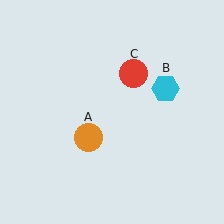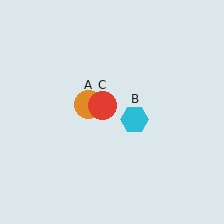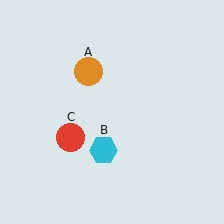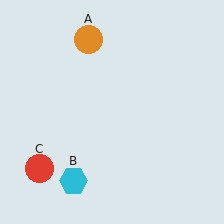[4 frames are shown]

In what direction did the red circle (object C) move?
The red circle (object C) moved down and to the left.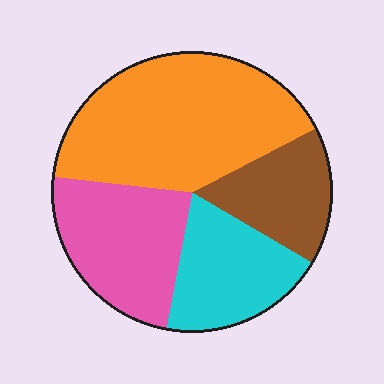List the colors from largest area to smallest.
From largest to smallest: orange, pink, cyan, brown.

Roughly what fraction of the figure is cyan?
Cyan covers around 20% of the figure.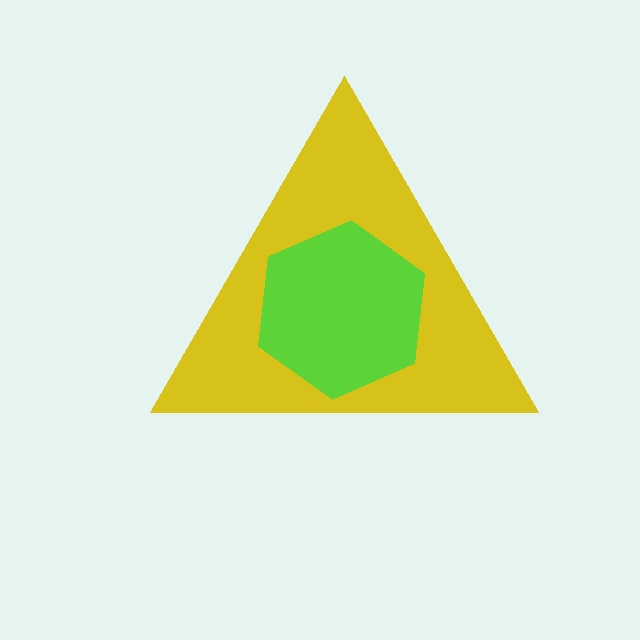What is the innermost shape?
The lime hexagon.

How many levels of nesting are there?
2.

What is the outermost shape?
The yellow triangle.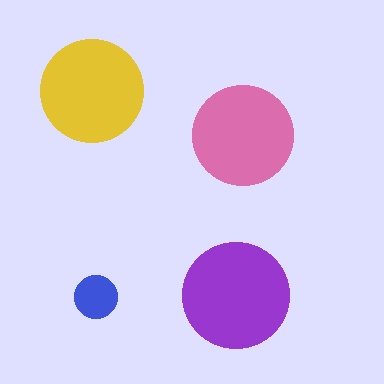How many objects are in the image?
There are 4 objects in the image.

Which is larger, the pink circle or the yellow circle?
The yellow one.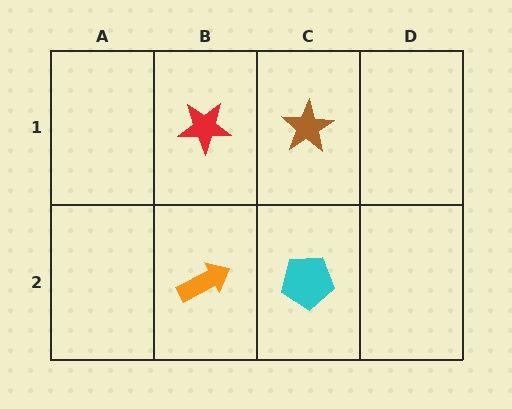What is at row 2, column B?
An orange arrow.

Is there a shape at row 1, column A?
No, that cell is empty.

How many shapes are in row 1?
2 shapes.